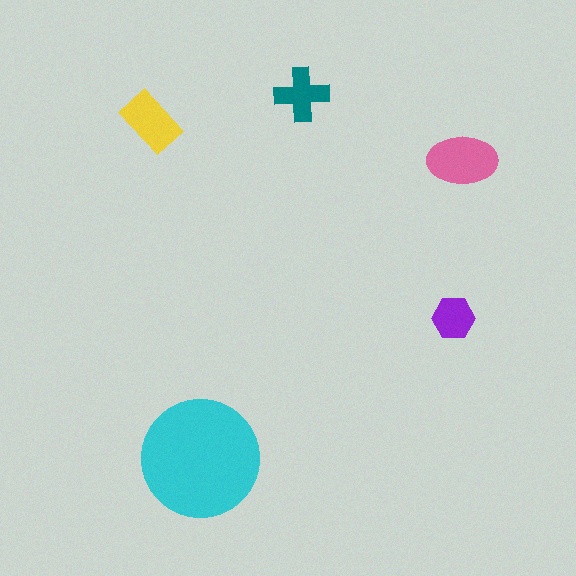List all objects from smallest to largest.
The purple hexagon, the teal cross, the yellow rectangle, the pink ellipse, the cyan circle.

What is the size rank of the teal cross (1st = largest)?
4th.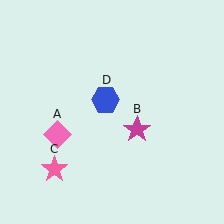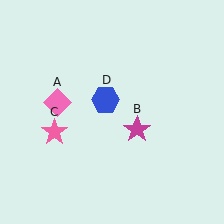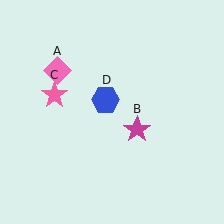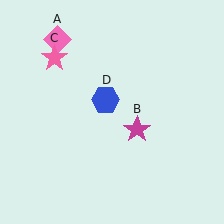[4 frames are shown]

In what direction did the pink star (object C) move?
The pink star (object C) moved up.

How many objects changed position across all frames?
2 objects changed position: pink diamond (object A), pink star (object C).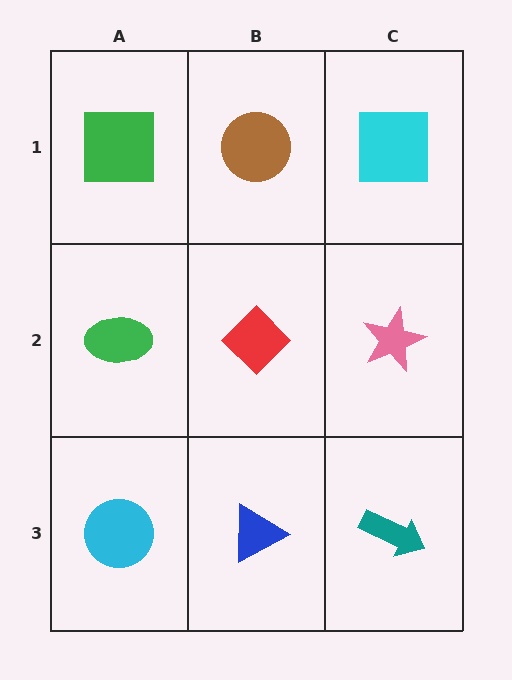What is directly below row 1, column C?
A pink star.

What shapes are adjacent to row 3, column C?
A pink star (row 2, column C), a blue triangle (row 3, column B).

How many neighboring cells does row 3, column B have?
3.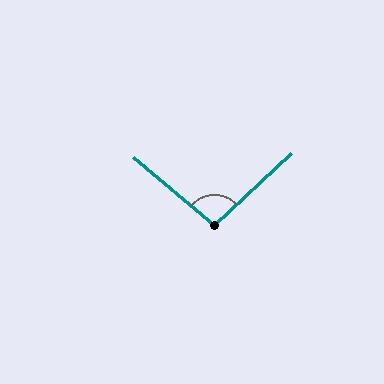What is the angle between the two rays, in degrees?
Approximately 97 degrees.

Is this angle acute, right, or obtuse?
It is obtuse.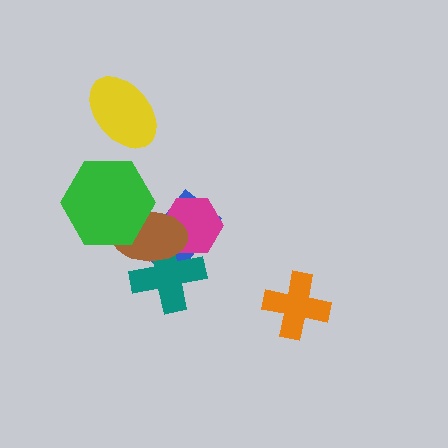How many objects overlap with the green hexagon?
1 object overlaps with the green hexagon.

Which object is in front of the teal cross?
The brown ellipse is in front of the teal cross.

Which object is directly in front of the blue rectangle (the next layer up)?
The magenta hexagon is directly in front of the blue rectangle.